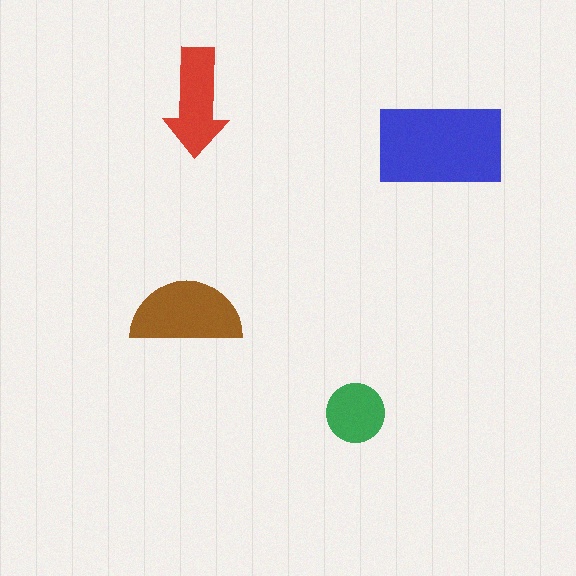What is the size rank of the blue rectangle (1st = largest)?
1st.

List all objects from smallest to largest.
The green circle, the red arrow, the brown semicircle, the blue rectangle.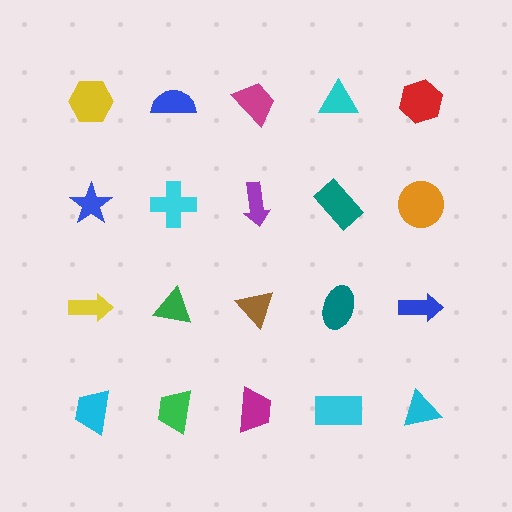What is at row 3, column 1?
A yellow arrow.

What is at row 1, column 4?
A cyan triangle.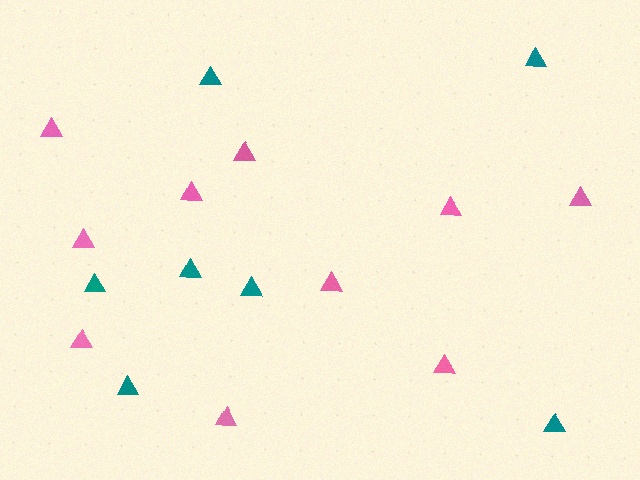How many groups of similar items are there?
There are 2 groups: one group of pink triangles (10) and one group of teal triangles (7).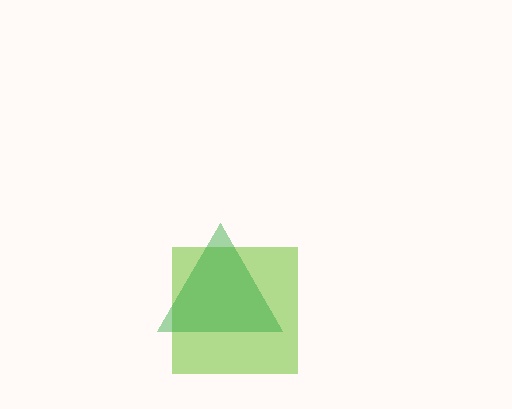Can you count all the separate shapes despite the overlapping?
Yes, there are 2 separate shapes.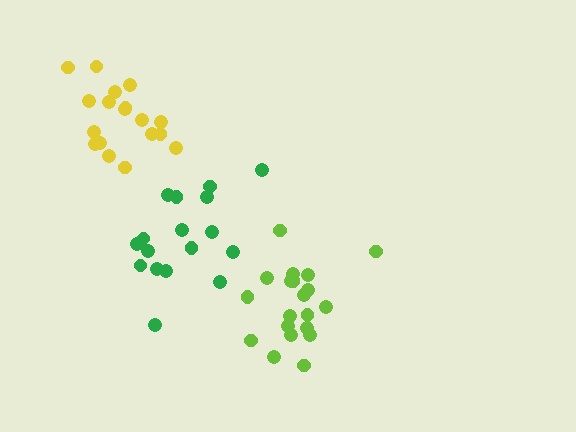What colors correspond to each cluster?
The clusters are colored: yellow, lime, green.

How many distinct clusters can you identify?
There are 3 distinct clusters.